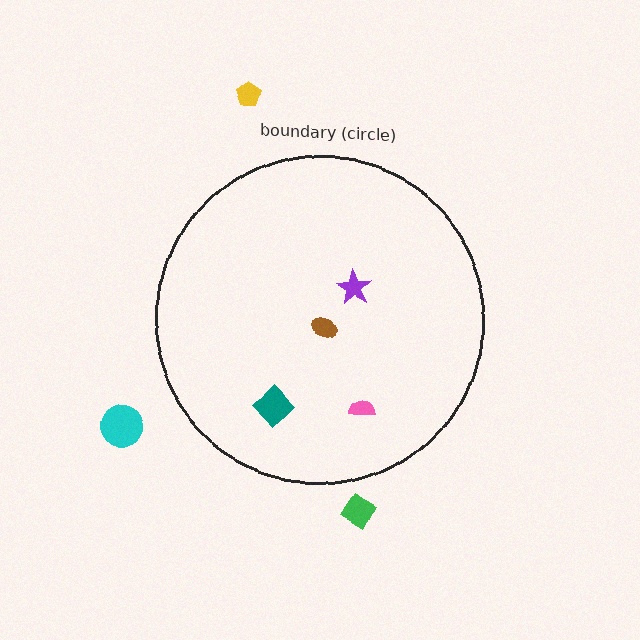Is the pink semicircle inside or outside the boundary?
Inside.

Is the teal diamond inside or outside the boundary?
Inside.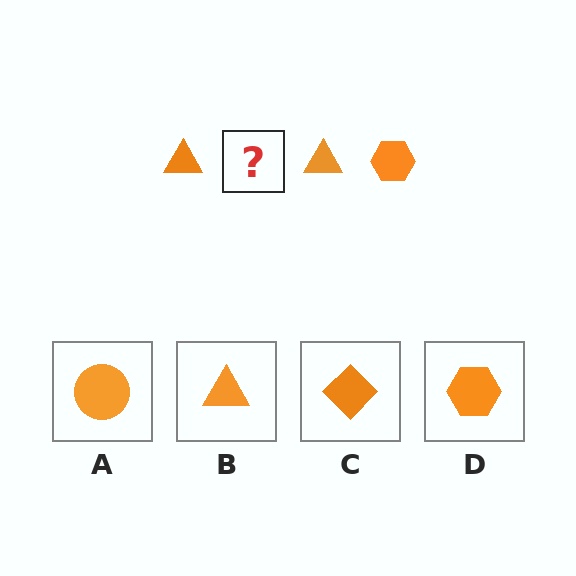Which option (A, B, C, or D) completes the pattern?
D.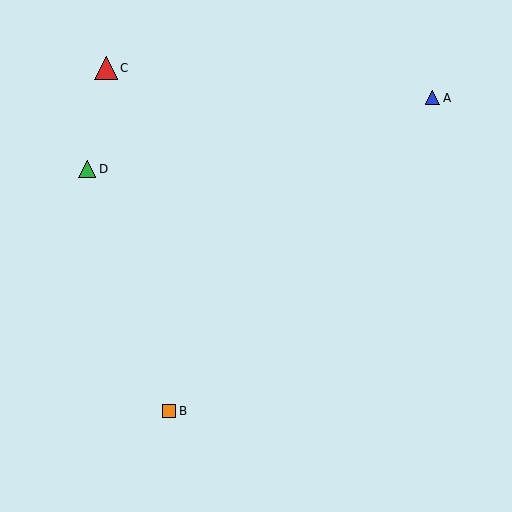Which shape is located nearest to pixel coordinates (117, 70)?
The red triangle (labeled C) at (106, 68) is nearest to that location.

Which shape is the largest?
The red triangle (labeled C) is the largest.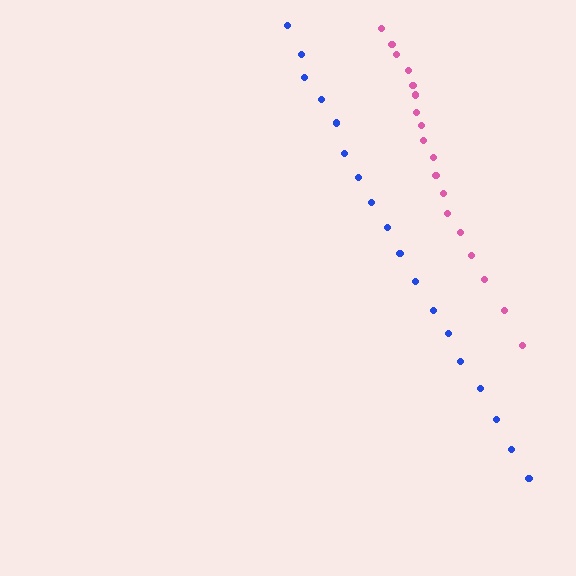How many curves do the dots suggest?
There are 2 distinct paths.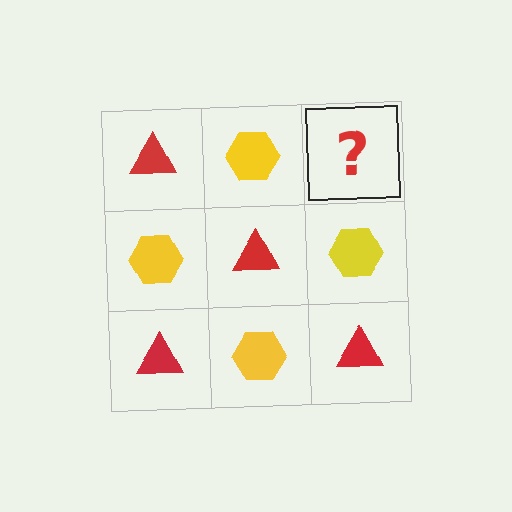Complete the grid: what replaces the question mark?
The question mark should be replaced with a red triangle.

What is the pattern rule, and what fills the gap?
The rule is that it alternates red triangle and yellow hexagon in a checkerboard pattern. The gap should be filled with a red triangle.